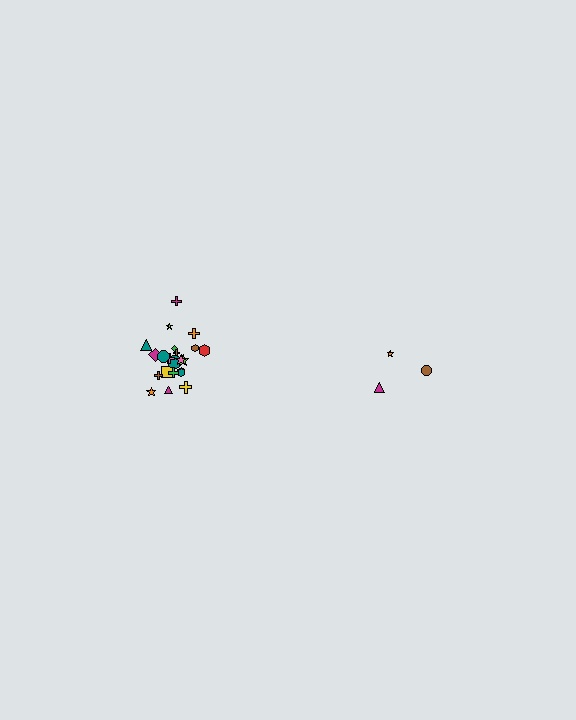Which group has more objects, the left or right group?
The left group.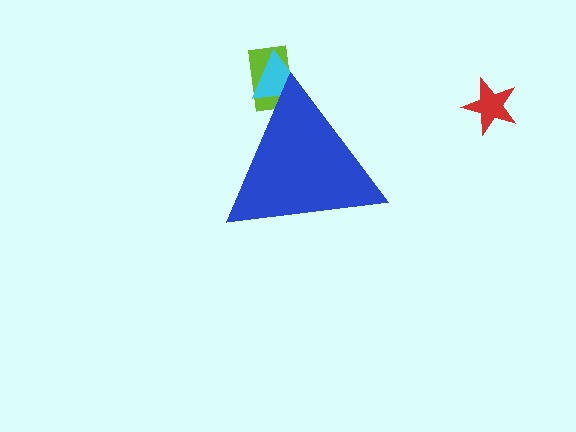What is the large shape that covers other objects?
A blue triangle.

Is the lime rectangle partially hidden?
Yes, the lime rectangle is partially hidden behind the blue triangle.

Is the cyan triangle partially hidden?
Yes, the cyan triangle is partially hidden behind the blue triangle.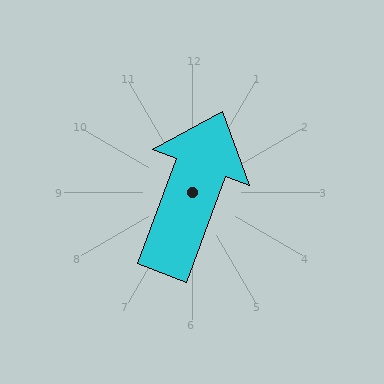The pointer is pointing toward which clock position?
Roughly 1 o'clock.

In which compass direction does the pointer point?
North.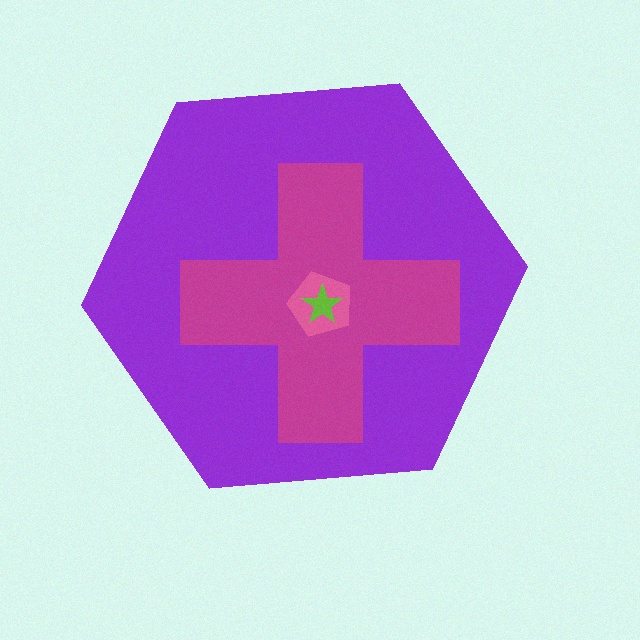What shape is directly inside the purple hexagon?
The magenta cross.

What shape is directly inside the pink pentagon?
The lime star.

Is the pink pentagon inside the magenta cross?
Yes.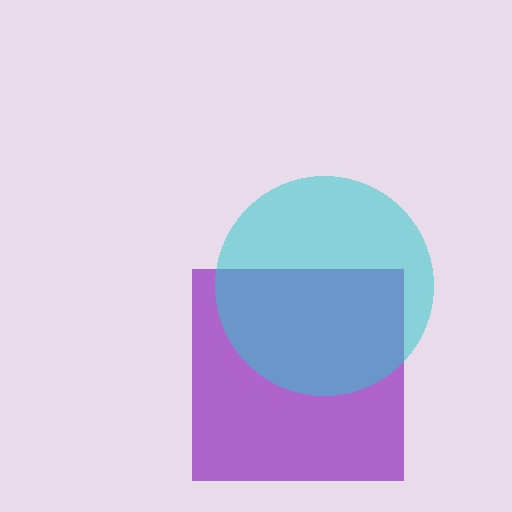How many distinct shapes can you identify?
There are 2 distinct shapes: a purple square, a cyan circle.